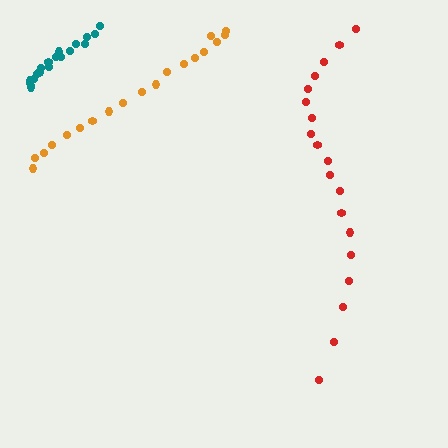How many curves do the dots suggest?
There are 3 distinct paths.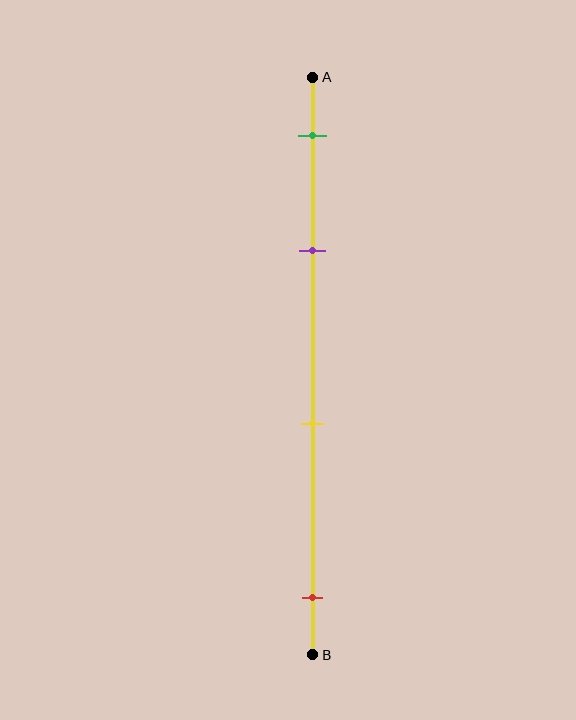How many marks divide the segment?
There are 4 marks dividing the segment.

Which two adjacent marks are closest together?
The green and purple marks are the closest adjacent pair.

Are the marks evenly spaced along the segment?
No, the marks are not evenly spaced.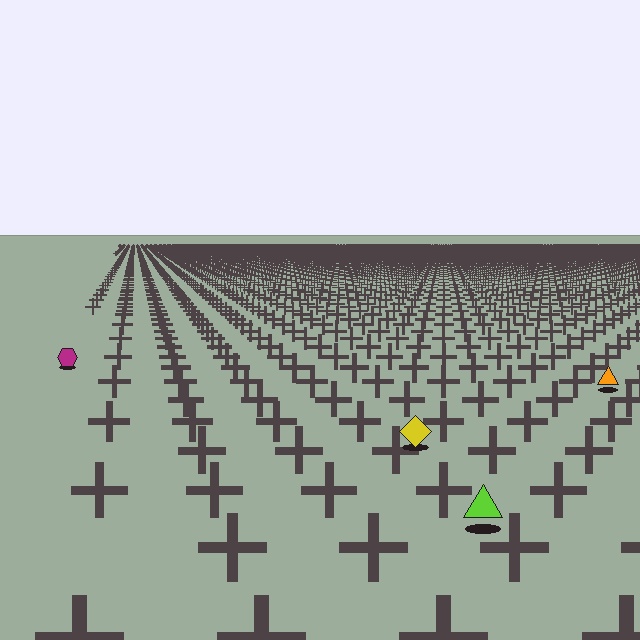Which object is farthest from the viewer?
The magenta hexagon is farthest from the viewer. It appears smaller and the ground texture around it is denser.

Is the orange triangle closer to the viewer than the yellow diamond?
No. The yellow diamond is closer — you can tell from the texture gradient: the ground texture is coarser near it.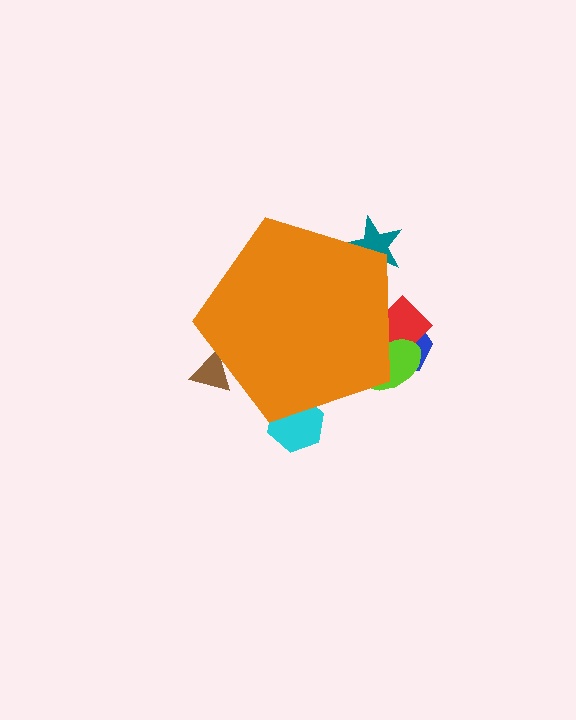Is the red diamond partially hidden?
Yes, the red diamond is partially hidden behind the orange pentagon.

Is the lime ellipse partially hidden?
Yes, the lime ellipse is partially hidden behind the orange pentagon.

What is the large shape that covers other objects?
An orange pentagon.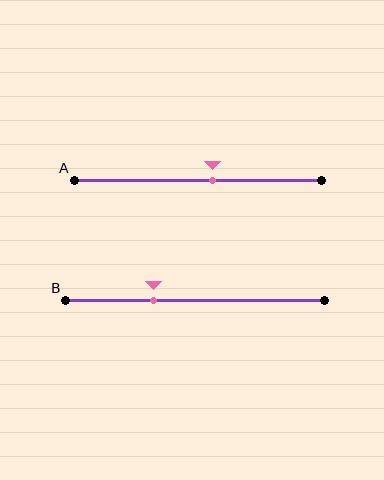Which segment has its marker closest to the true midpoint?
Segment A has its marker closest to the true midpoint.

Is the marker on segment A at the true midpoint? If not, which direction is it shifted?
No, the marker on segment A is shifted to the right by about 6% of the segment length.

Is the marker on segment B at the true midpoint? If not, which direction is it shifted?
No, the marker on segment B is shifted to the left by about 16% of the segment length.